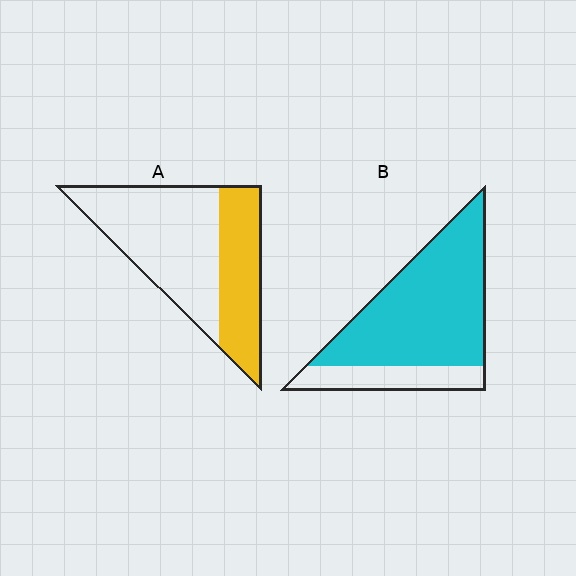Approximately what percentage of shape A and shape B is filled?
A is approximately 35% and B is approximately 75%.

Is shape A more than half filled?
No.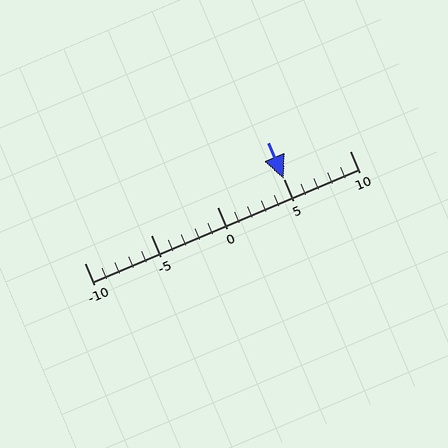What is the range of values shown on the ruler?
The ruler shows values from -10 to 10.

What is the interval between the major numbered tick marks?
The major tick marks are spaced 5 units apart.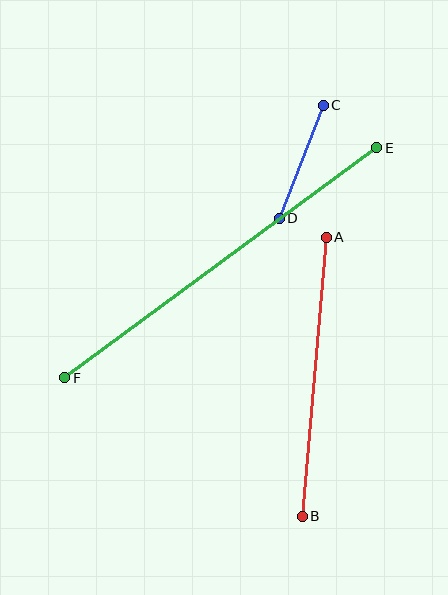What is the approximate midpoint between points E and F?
The midpoint is at approximately (221, 263) pixels.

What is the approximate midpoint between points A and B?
The midpoint is at approximately (314, 377) pixels.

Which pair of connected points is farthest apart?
Points E and F are farthest apart.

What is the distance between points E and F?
The distance is approximately 388 pixels.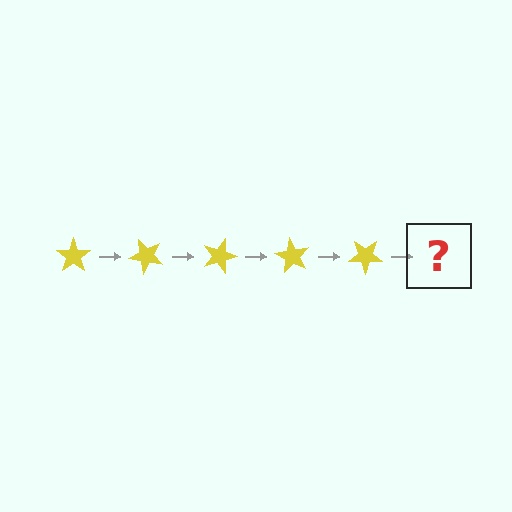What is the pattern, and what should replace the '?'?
The pattern is that the star rotates 45 degrees each step. The '?' should be a yellow star rotated 225 degrees.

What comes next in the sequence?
The next element should be a yellow star rotated 225 degrees.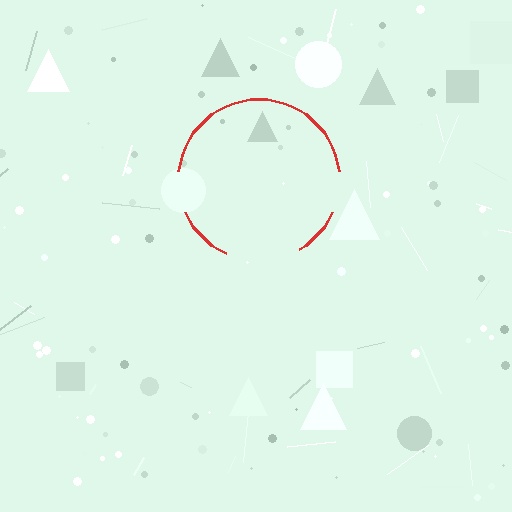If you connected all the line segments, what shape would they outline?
They would outline a circle.